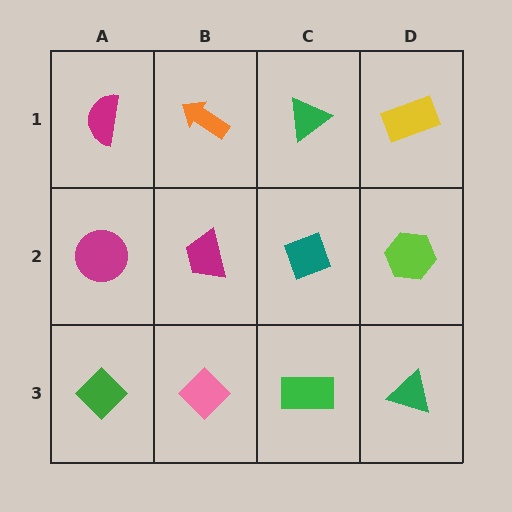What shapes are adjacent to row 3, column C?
A teal diamond (row 2, column C), a pink diamond (row 3, column B), a green triangle (row 3, column D).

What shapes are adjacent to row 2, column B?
An orange arrow (row 1, column B), a pink diamond (row 3, column B), a magenta circle (row 2, column A), a teal diamond (row 2, column C).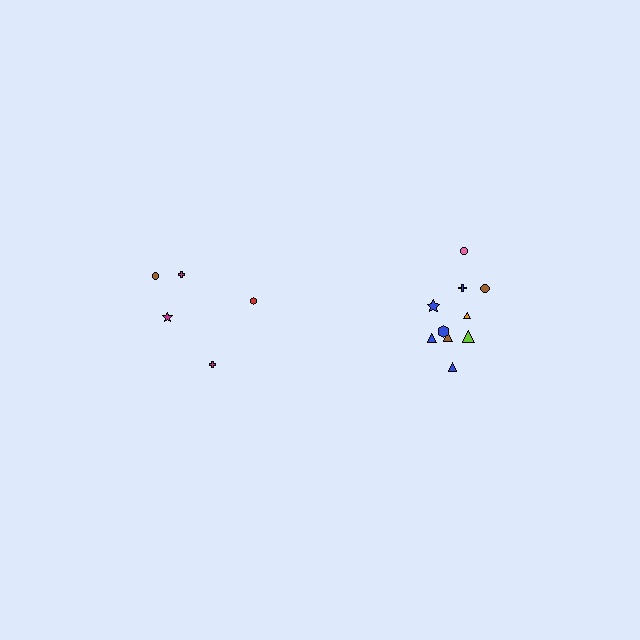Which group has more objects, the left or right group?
The right group.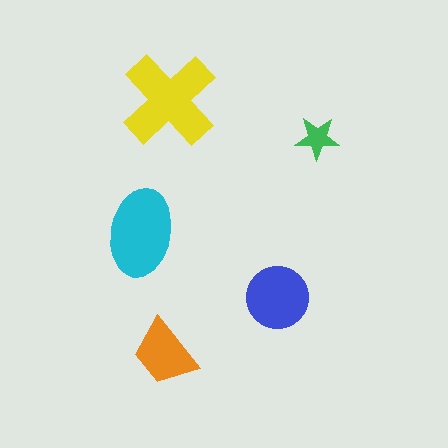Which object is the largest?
The yellow cross.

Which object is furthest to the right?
The green star is rightmost.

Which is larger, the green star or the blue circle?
The blue circle.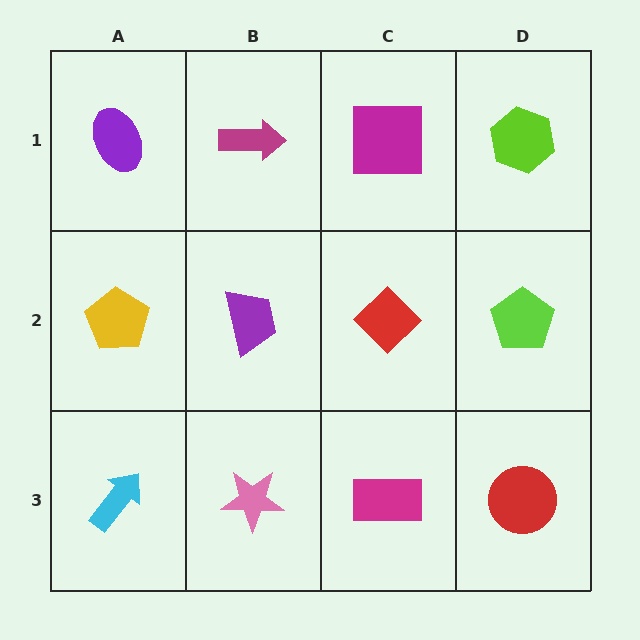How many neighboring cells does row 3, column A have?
2.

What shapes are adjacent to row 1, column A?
A yellow pentagon (row 2, column A), a magenta arrow (row 1, column B).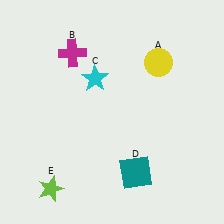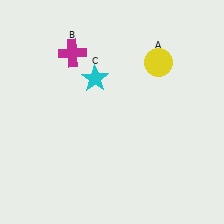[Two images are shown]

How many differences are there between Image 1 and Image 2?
There are 2 differences between the two images.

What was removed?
The lime star (E), the teal square (D) were removed in Image 2.